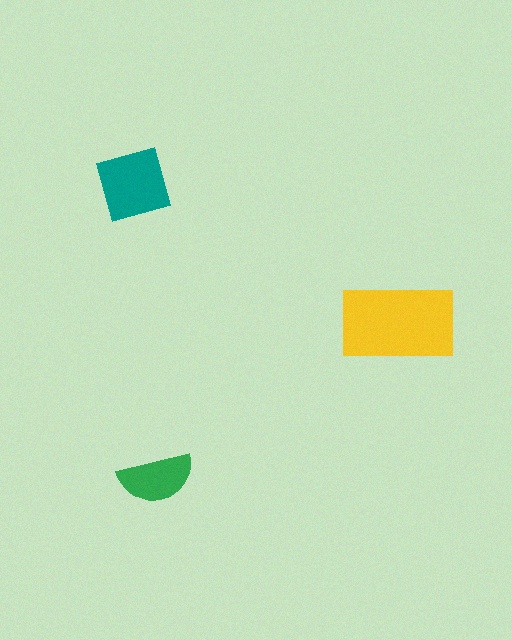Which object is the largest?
The yellow rectangle.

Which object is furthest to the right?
The yellow rectangle is rightmost.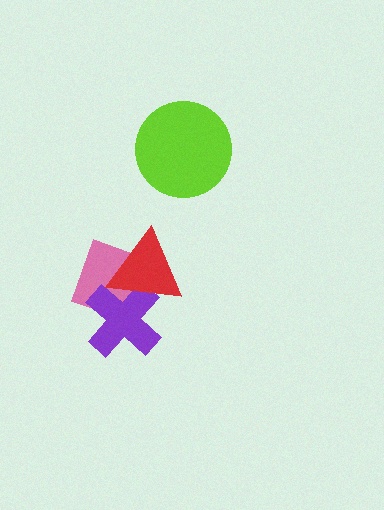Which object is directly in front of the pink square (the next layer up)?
The purple cross is directly in front of the pink square.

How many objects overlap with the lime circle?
0 objects overlap with the lime circle.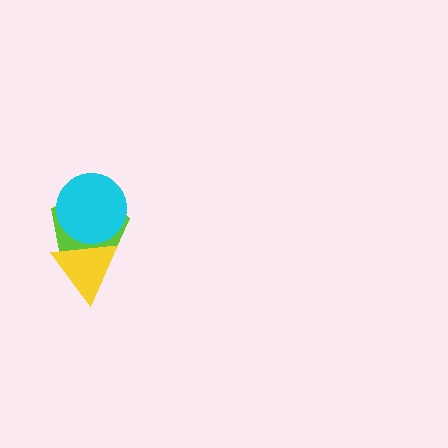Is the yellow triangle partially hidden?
No, no other shape covers it.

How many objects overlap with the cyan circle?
2 objects overlap with the cyan circle.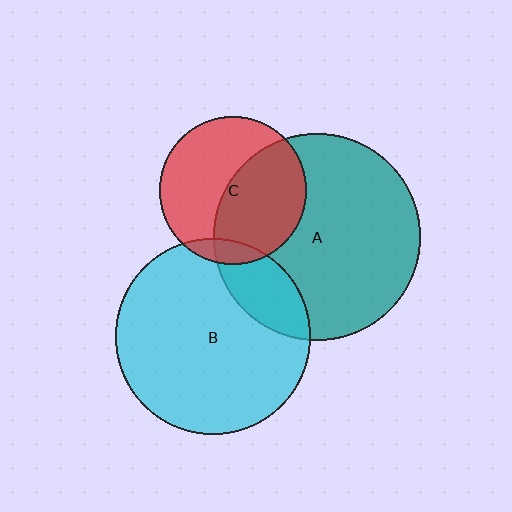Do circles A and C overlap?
Yes.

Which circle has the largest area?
Circle A (teal).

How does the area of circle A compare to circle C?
Approximately 2.0 times.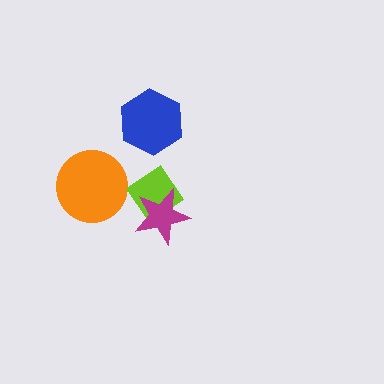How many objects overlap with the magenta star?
1 object overlaps with the magenta star.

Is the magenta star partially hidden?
No, no other shape covers it.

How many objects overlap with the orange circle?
0 objects overlap with the orange circle.